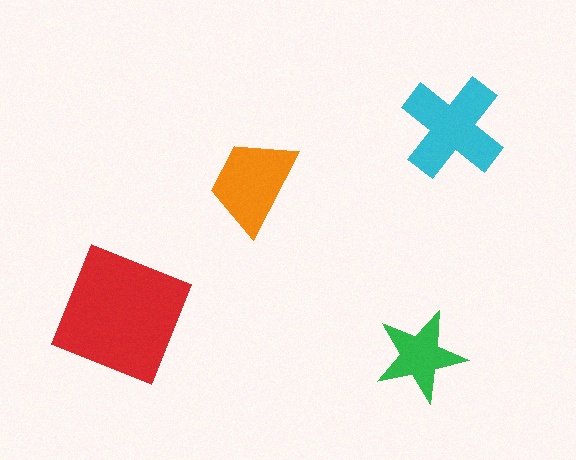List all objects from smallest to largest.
The green star, the orange trapezoid, the cyan cross, the red square.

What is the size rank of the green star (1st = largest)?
4th.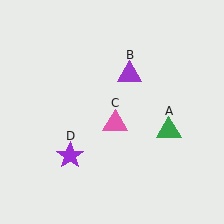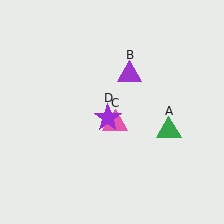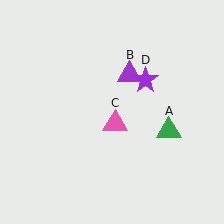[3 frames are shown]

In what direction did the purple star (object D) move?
The purple star (object D) moved up and to the right.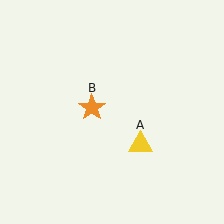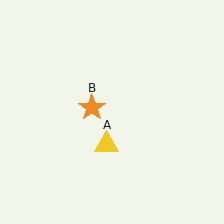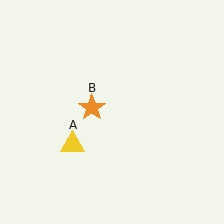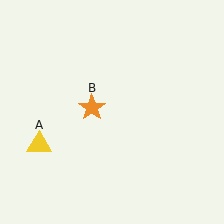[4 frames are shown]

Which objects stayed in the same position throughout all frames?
Orange star (object B) remained stationary.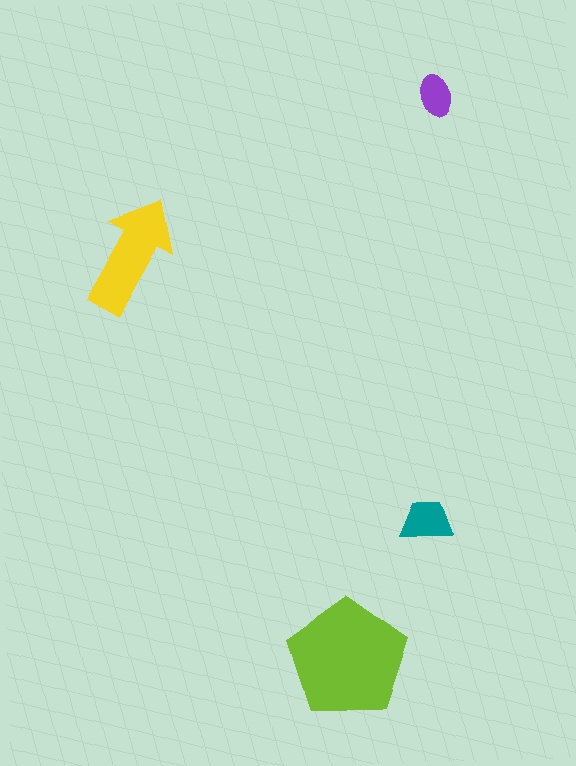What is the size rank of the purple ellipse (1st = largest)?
4th.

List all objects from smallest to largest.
The purple ellipse, the teal trapezoid, the yellow arrow, the lime pentagon.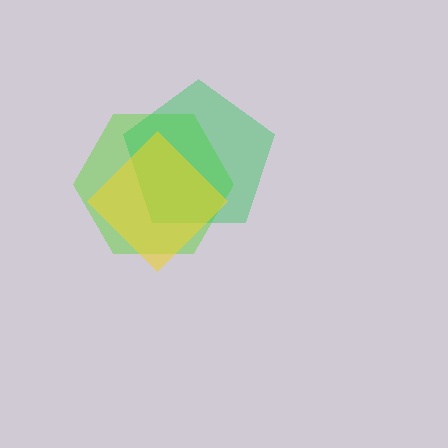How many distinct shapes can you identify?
There are 3 distinct shapes: a lime hexagon, a green pentagon, a yellow diamond.